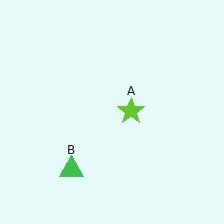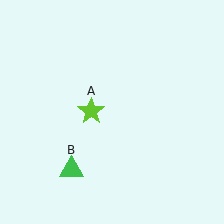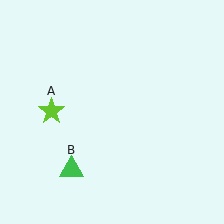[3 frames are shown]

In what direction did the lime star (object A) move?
The lime star (object A) moved left.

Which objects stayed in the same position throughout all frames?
Green triangle (object B) remained stationary.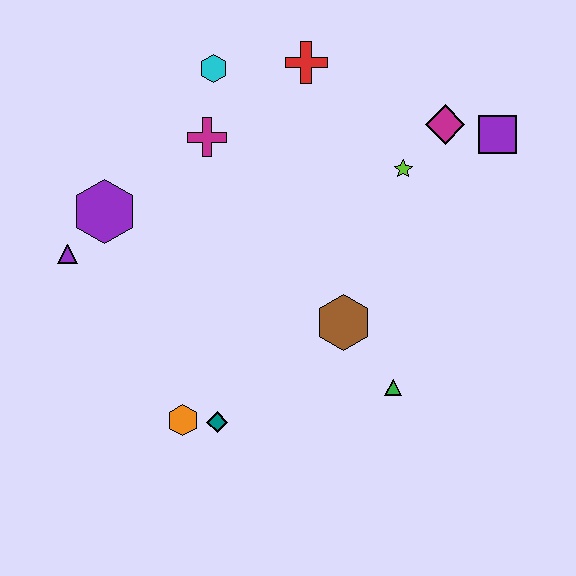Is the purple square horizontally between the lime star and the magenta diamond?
No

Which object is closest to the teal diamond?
The orange hexagon is closest to the teal diamond.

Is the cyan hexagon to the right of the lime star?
No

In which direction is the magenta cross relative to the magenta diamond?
The magenta cross is to the left of the magenta diamond.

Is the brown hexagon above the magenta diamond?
No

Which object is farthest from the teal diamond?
The purple square is farthest from the teal diamond.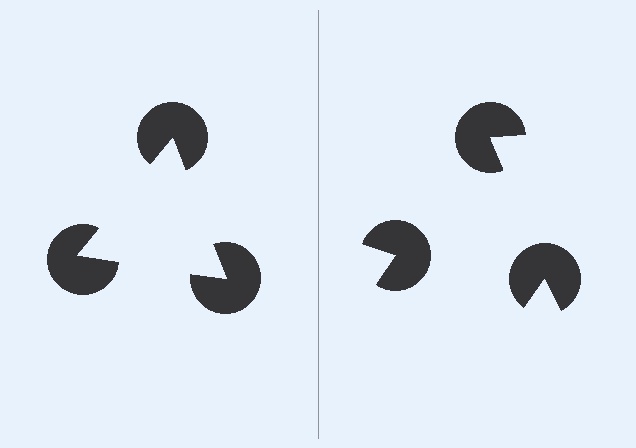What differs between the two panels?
The pac-man discs are positioned identically on both sides; only the wedge orientations differ. On the left they align to a triangle; on the right they are misaligned.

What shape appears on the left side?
An illusory triangle.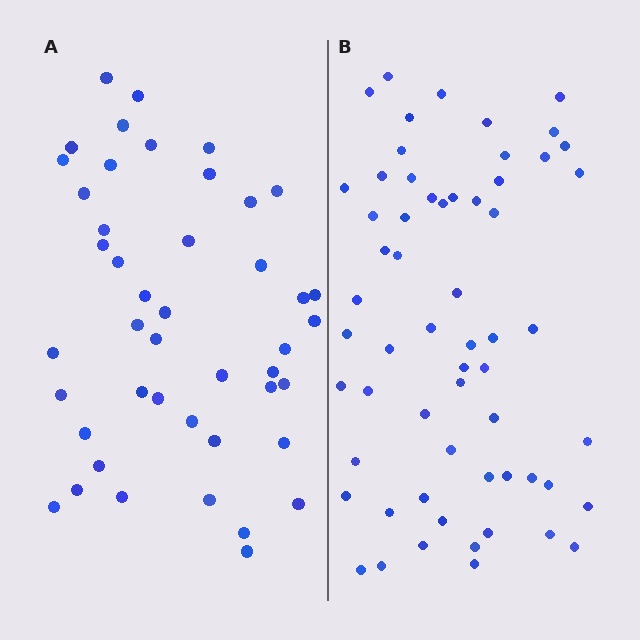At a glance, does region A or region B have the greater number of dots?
Region B (the right region) has more dots.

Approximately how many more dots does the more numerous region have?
Region B has approximately 15 more dots than region A.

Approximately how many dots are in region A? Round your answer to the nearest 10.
About 40 dots. (The exact count is 45, which rounds to 40.)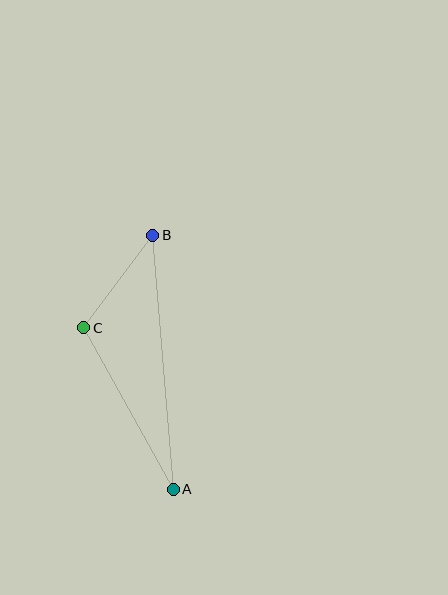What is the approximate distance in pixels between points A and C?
The distance between A and C is approximately 184 pixels.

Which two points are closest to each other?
Points B and C are closest to each other.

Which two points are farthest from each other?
Points A and B are farthest from each other.